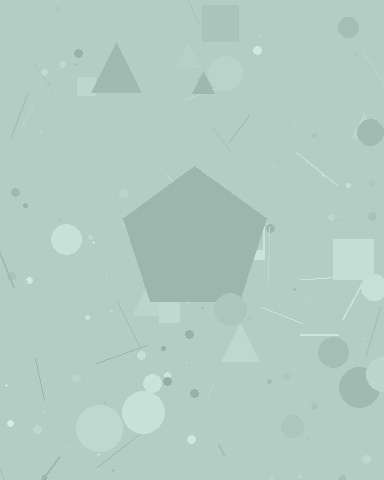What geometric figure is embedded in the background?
A pentagon is embedded in the background.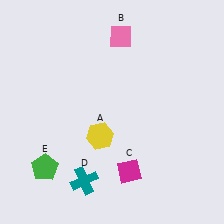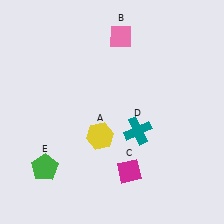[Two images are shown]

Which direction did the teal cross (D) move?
The teal cross (D) moved right.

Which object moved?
The teal cross (D) moved right.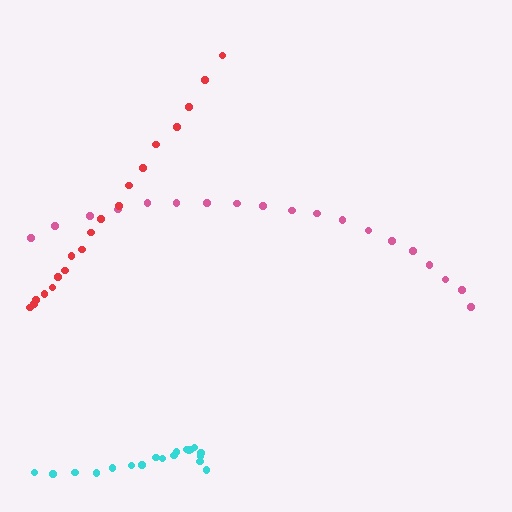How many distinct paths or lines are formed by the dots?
There are 3 distinct paths.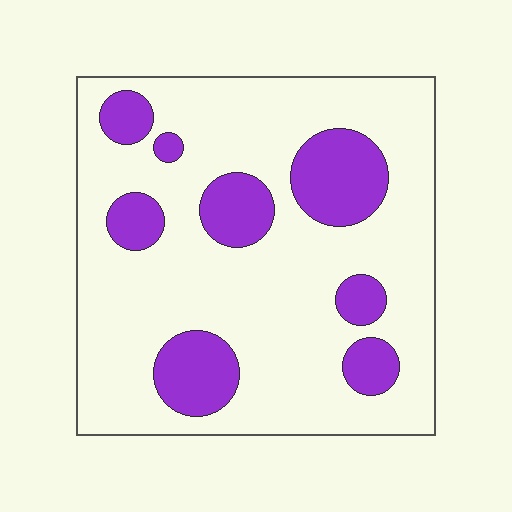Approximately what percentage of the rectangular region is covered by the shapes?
Approximately 20%.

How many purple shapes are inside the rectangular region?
8.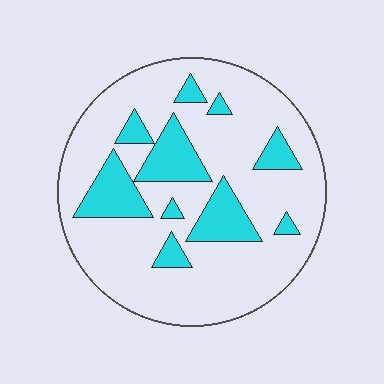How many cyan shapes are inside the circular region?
10.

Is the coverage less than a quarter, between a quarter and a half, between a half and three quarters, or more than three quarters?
Less than a quarter.